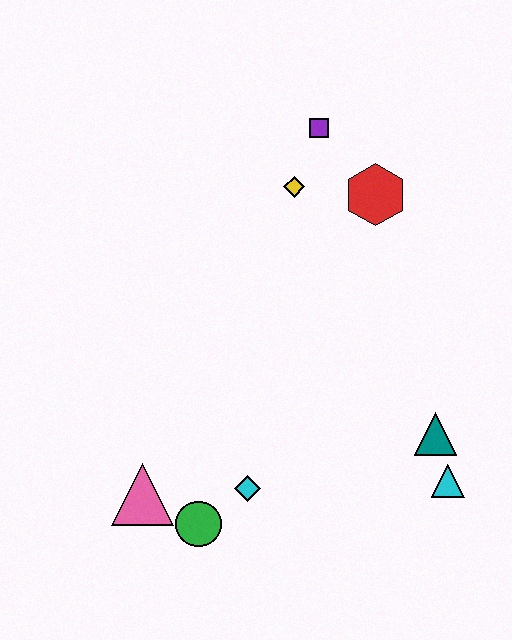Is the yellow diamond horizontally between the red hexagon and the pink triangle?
Yes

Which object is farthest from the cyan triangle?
The purple square is farthest from the cyan triangle.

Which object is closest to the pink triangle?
The green circle is closest to the pink triangle.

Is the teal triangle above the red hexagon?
No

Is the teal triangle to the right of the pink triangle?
Yes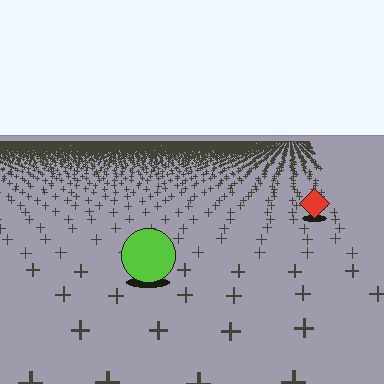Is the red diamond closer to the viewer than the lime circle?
No. The lime circle is closer — you can tell from the texture gradient: the ground texture is coarser near it.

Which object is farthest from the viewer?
The red diamond is farthest from the viewer. It appears smaller and the ground texture around it is denser.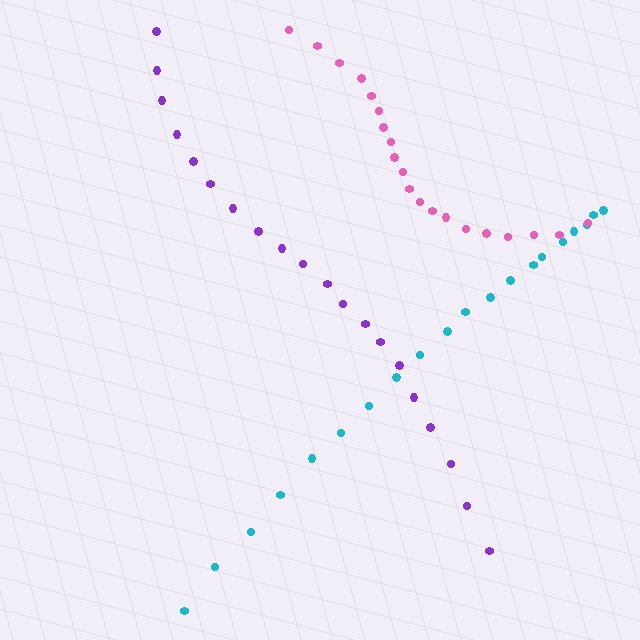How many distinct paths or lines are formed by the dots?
There are 3 distinct paths.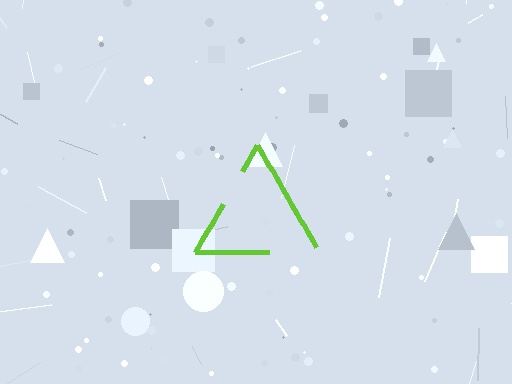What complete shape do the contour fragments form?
The contour fragments form a triangle.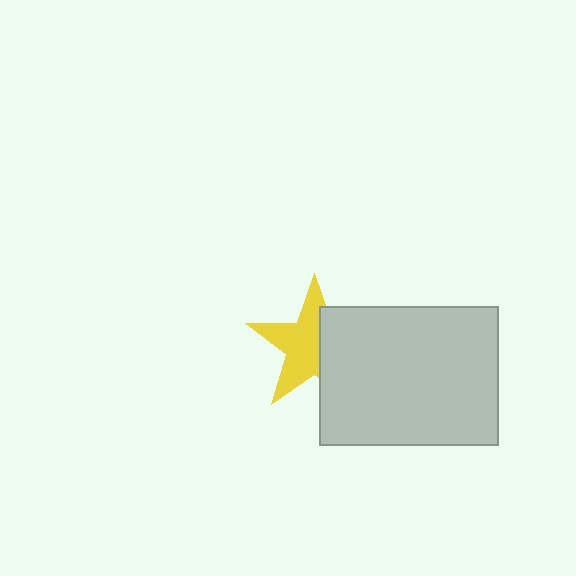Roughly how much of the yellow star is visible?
About half of it is visible (roughly 59%).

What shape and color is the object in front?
The object in front is a light gray rectangle.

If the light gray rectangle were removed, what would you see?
You would see the complete yellow star.